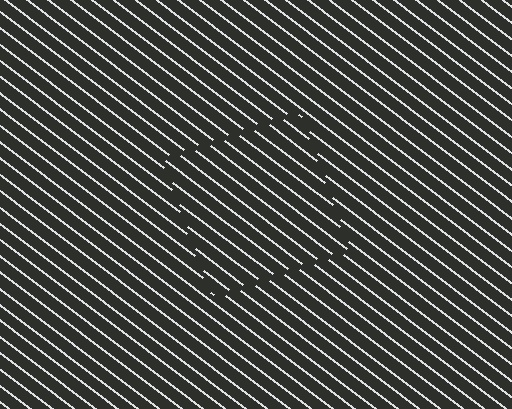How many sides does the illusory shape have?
4 sides — the line-ends trace a square.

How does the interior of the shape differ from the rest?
The interior of the shape contains the same grating, shifted by half a period — the contour is defined by the phase discontinuity where line-ends from the inner and outer gratings abut.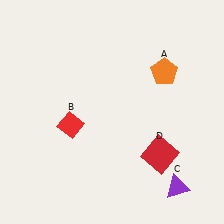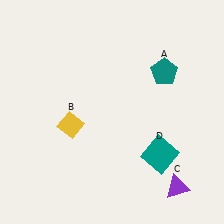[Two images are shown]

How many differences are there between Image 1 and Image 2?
There are 3 differences between the two images.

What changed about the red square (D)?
In Image 1, D is red. In Image 2, it changed to teal.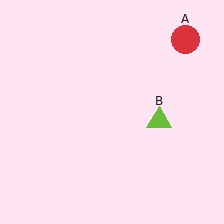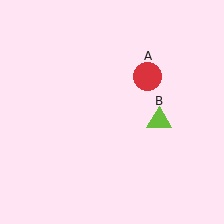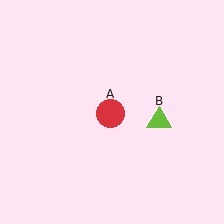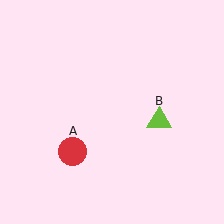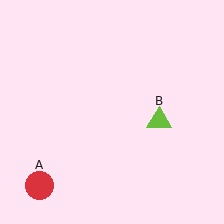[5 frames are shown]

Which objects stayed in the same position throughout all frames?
Lime triangle (object B) remained stationary.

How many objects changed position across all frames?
1 object changed position: red circle (object A).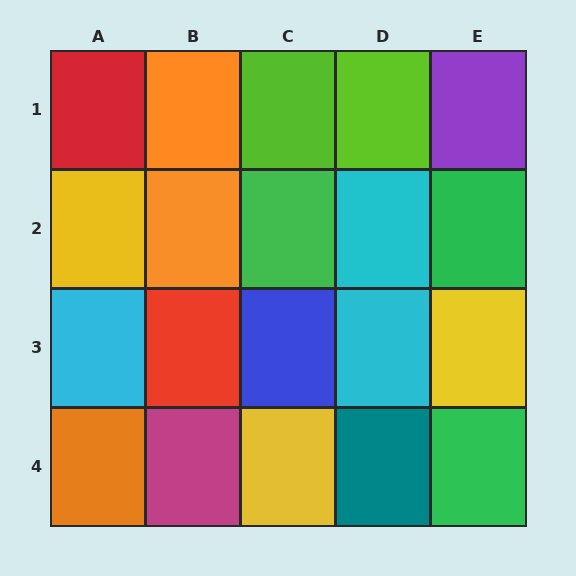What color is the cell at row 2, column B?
Orange.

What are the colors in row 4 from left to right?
Orange, magenta, yellow, teal, green.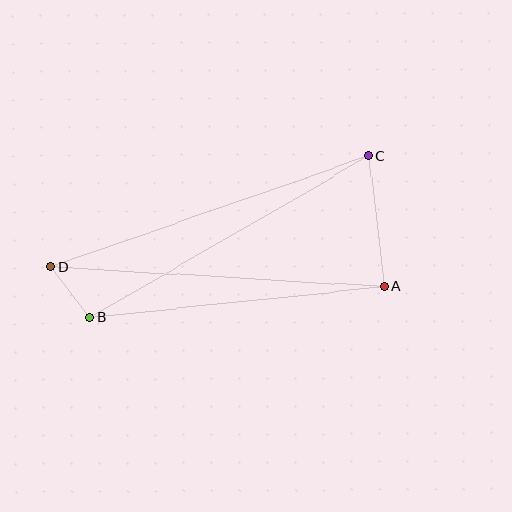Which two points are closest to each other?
Points B and D are closest to each other.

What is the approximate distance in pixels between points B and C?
The distance between B and C is approximately 322 pixels.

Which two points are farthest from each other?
Points C and D are farthest from each other.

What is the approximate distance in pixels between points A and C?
The distance between A and C is approximately 131 pixels.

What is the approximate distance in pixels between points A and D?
The distance between A and D is approximately 334 pixels.